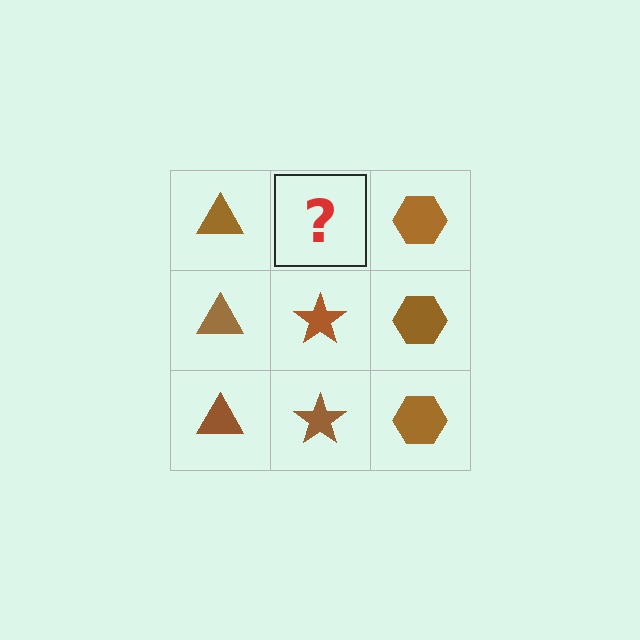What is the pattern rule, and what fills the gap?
The rule is that each column has a consistent shape. The gap should be filled with a brown star.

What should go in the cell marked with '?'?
The missing cell should contain a brown star.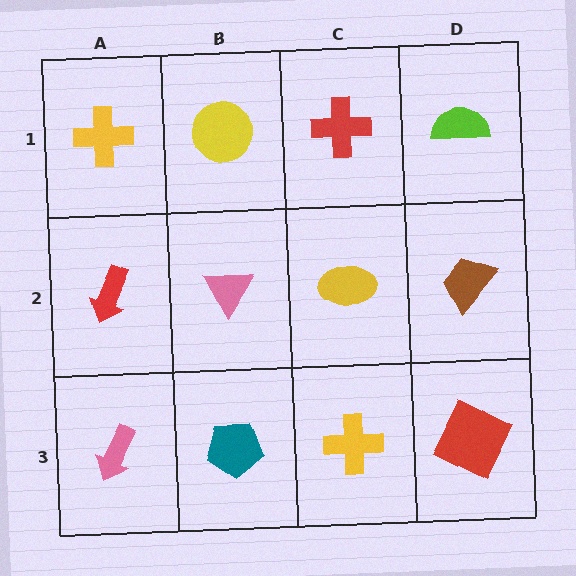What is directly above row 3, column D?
A brown trapezoid.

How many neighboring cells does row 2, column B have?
4.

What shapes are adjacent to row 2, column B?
A yellow circle (row 1, column B), a teal pentagon (row 3, column B), a red arrow (row 2, column A), a yellow ellipse (row 2, column C).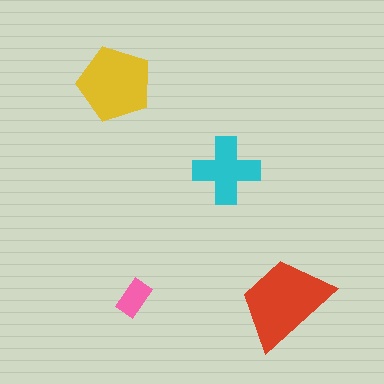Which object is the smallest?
The pink rectangle.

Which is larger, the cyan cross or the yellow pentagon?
The yellow pentagon.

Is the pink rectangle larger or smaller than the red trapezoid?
Smaller.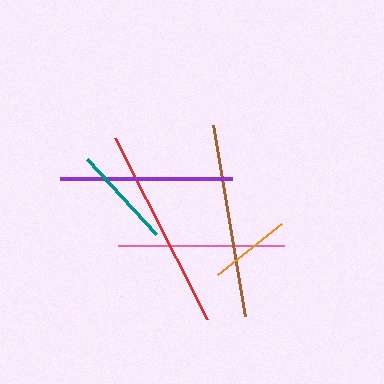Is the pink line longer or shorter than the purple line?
The purple line is longer than the pink line.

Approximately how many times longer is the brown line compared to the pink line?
The brown line is approximately 1.2 times the length of the pink line.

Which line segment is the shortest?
The orange line is the shortest at approximately 82 pixels.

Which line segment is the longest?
The red line is the longest at approximately 203 pixels.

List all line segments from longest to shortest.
From longest to shortest: red, brown, purple, pink, teal, orange.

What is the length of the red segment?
The red segment is approximately 203 pixels long.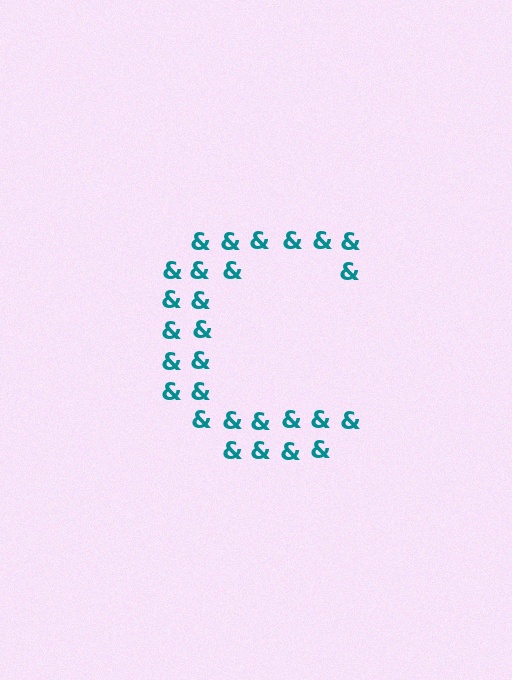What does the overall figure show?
The overall figure shows the letter C.